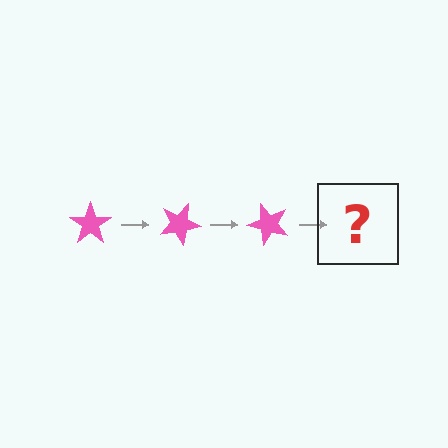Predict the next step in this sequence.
The next step is a pink star rotated 75 degrees.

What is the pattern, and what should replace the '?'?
The pattern is that the star rotates 25 degrees each step. The '?' should be a pink star rotated 75 degrees.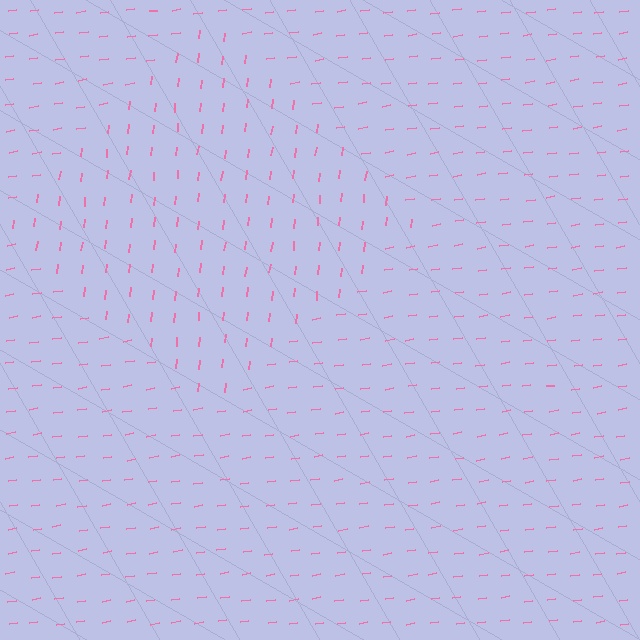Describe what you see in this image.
The image is filled with small pink line segments. A diamond region in the image has lines oriented differently from the surrounding lines, creating a visible texture boundary.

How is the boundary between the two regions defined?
The boundary is defined purely by a change in line orientation (approximately 73 degrees difference). All lines are the same color and thickness.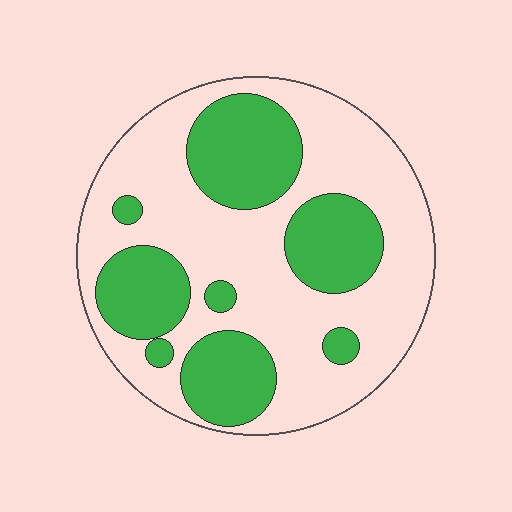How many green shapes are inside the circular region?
8.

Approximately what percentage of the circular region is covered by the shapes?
Approximately 35%.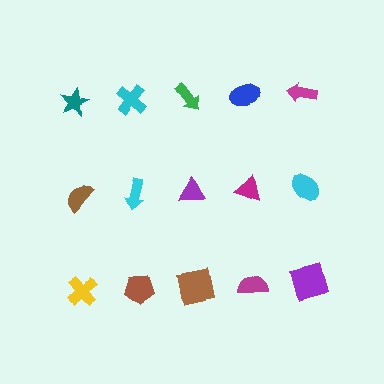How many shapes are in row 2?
5 shapes.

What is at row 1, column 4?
A blue ellipse.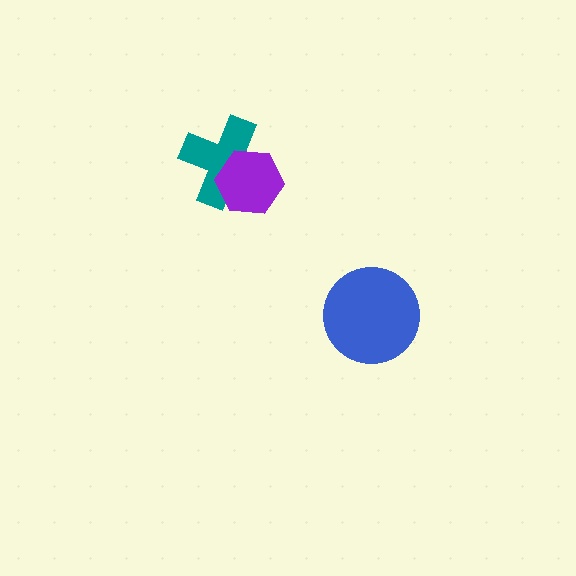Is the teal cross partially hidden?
Yes, it is partially covered by another shape.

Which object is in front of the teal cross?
The purple hexagon is in front of the teal cross.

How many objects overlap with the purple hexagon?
1 object overlaps with the purple hexagon.